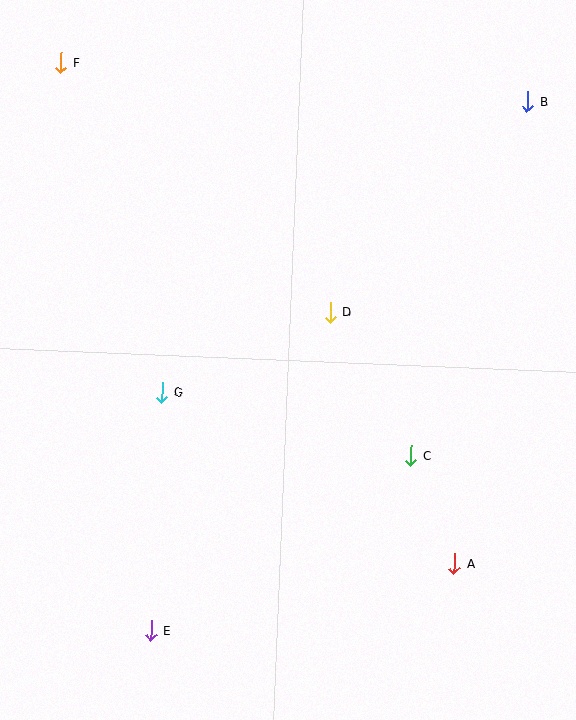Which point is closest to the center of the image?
Point D at (330, 312) is closest to the center.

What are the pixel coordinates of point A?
Point A is at (454, 563).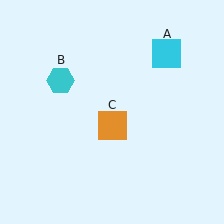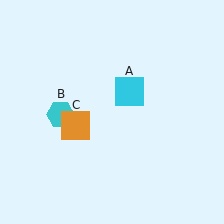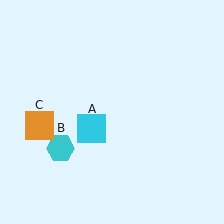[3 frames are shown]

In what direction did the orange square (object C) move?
The orange square (object C) moved left.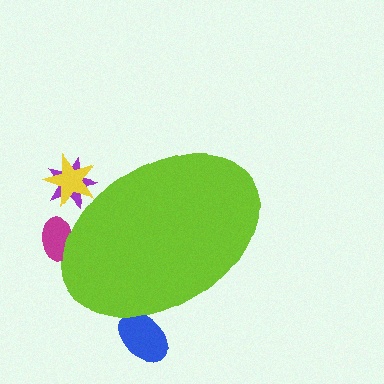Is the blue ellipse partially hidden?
Yes, the blue ellipse is partially hidden behind the lime ellipse.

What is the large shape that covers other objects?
A lime ellipse.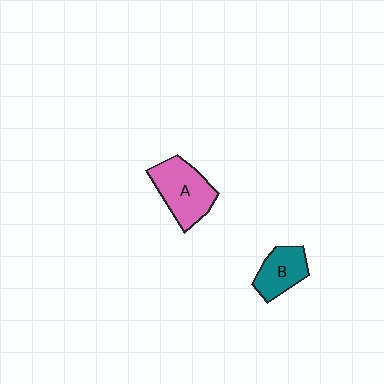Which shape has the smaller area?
Shape B (teal).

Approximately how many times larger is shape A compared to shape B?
Approximately 1.4 times.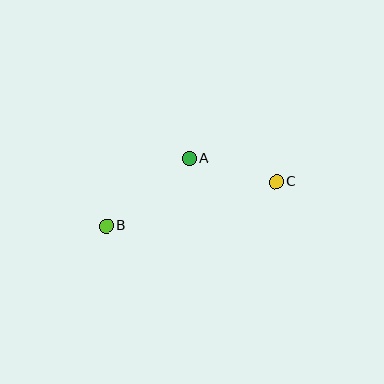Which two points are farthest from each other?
Points B and C are farthest from each other.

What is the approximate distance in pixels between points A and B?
The distance between A and B is approximately 107 pixels.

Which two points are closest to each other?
Points A and C are closest to each other.